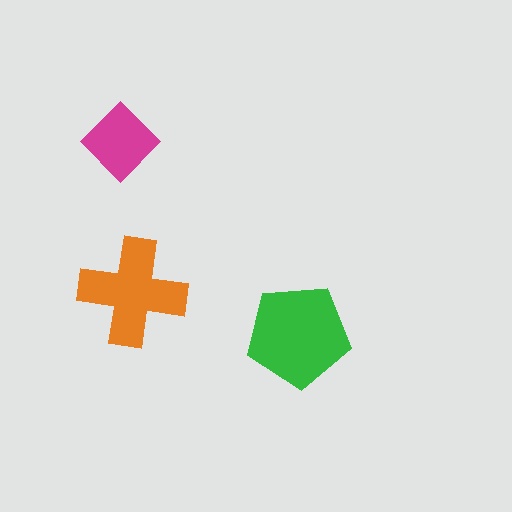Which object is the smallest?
The magenta diamond.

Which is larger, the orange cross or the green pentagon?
The green pentagon.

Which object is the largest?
The green pentagon.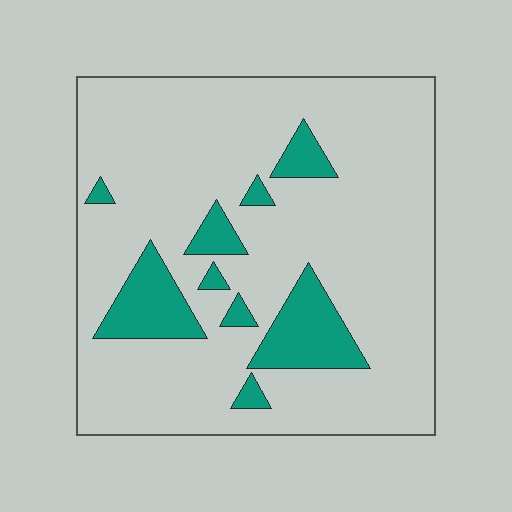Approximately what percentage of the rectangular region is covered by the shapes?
Approximately 15%.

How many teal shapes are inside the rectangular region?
9.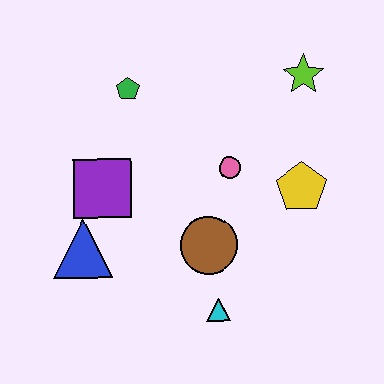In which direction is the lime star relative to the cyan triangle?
The lime star is above the cyan triangle.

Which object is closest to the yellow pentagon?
The pink circle is closest to the yellow pentagon.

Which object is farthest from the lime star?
The blue triangle is farthest from the lime star.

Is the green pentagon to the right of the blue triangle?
Yes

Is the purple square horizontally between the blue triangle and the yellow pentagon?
Yes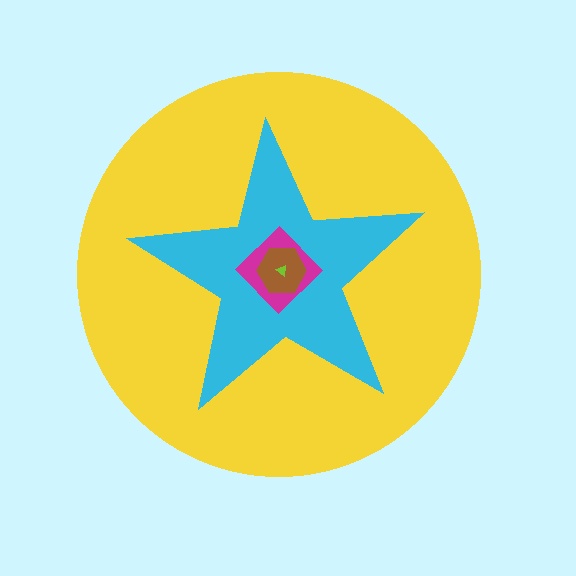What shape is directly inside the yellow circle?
The cyan star.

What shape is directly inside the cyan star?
The magenta diamond.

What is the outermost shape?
The yellow circle.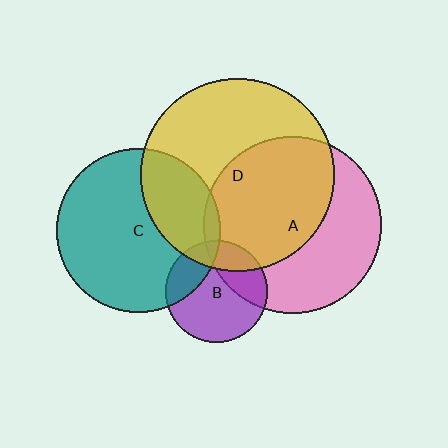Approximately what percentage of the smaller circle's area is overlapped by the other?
Approximately 30%.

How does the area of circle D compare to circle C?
Approximately 1.4 times.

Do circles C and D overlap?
Yes.